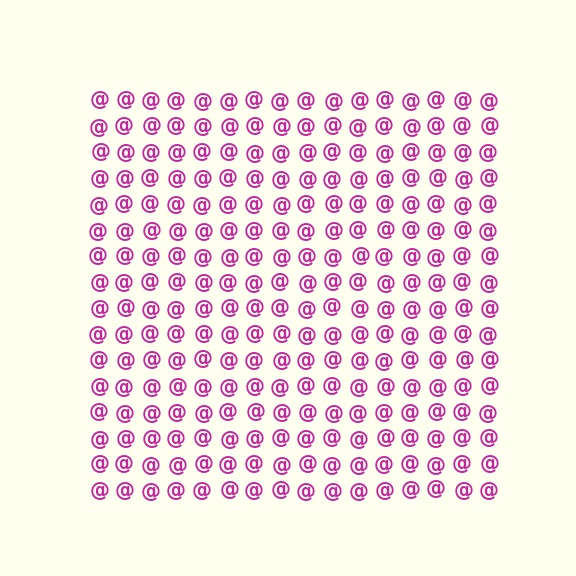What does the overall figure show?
The overall figure shows a square.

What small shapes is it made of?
It is made of small at signs.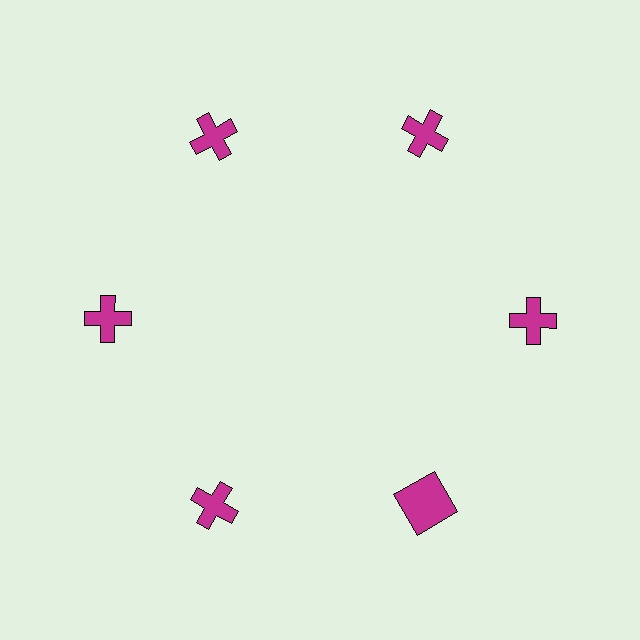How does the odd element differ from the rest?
It has a different shape: square instead of cross.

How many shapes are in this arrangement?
There are 6 shapes arranged in a ring pattern.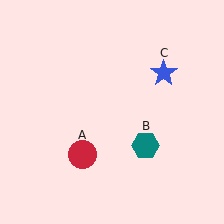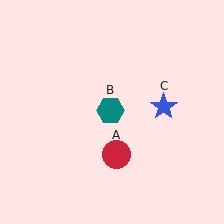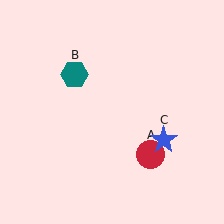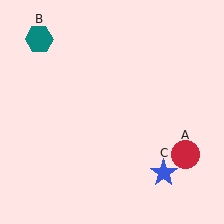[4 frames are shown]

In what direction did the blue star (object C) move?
The blue star (object C) moved down.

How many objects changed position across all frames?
3 objects changed position: red circle (object A), teal hexagon (object B), blue star (object C).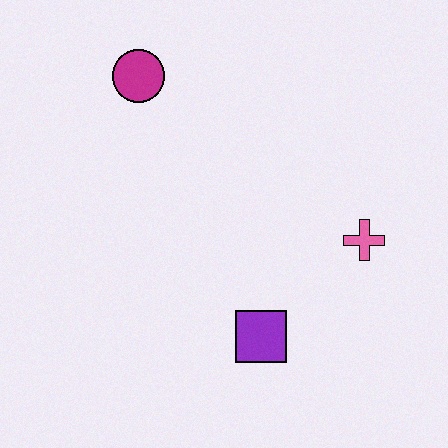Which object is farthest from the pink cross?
The magenta circle is farthest from the pink cross.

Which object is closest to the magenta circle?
The pink cross is closest to the magenta circle.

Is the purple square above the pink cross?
No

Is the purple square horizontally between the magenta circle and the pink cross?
Yes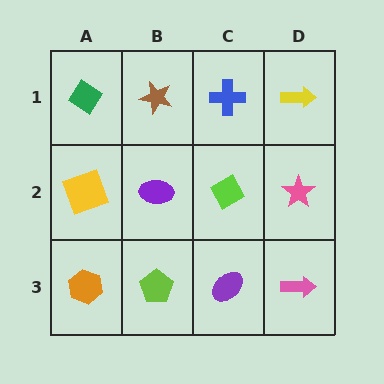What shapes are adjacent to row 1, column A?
A yellow square (row 2, column A), a brown star (row 1, column B).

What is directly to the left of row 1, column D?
A blue cross.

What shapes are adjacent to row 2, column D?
A yellow arrow (row 1, column D), a pink arrow (row 3, column D), a lime diamond (row 2, column C).